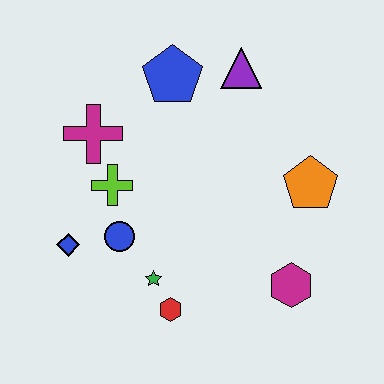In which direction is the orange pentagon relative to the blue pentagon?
The orange pentagon is to the right of the blue pentagon.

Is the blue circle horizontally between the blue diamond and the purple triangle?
Yes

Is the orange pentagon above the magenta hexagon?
Yes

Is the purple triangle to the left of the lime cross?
No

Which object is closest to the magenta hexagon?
The orange pentagon is closest to the magenta hexagon.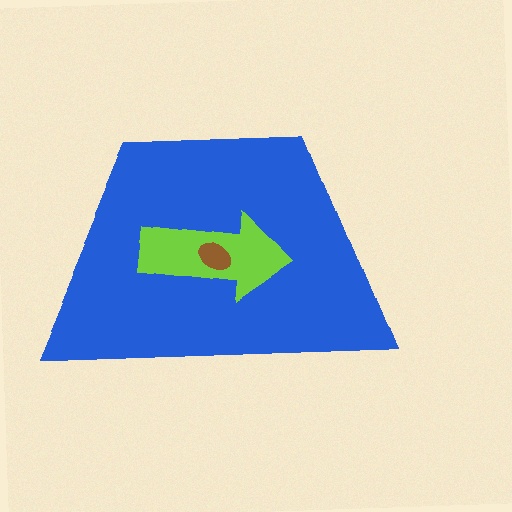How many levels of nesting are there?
3.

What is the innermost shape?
The brown ellipse.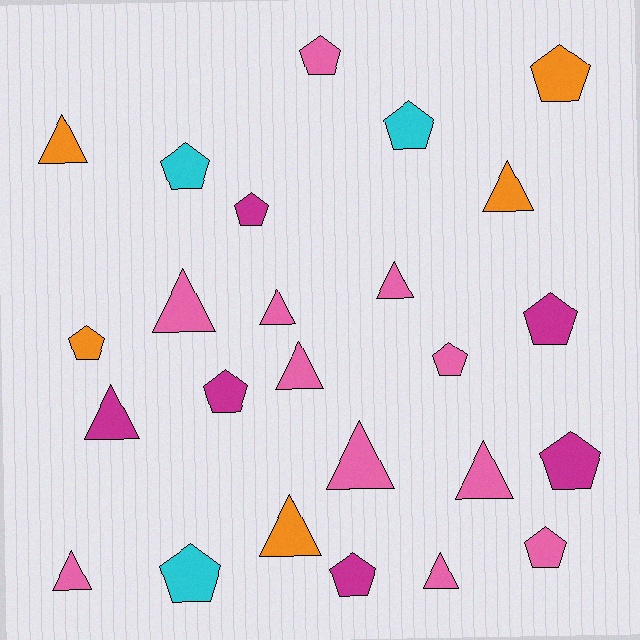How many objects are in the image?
There are 25 objects.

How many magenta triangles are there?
There is 1 magenta triangle.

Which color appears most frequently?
Pink, with 11 objects.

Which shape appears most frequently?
Pentagon, with 13 objects.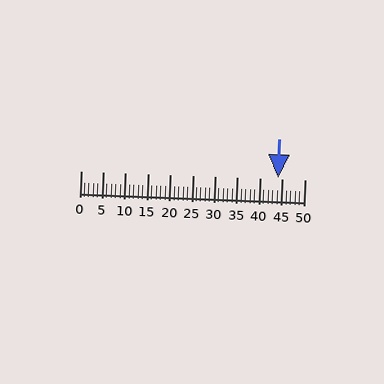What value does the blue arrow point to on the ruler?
The blue arrow points to approximately 44.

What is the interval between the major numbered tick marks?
The major tick marks are spaced 5 units apart.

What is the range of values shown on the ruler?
The ruler shows values from 0 to 50.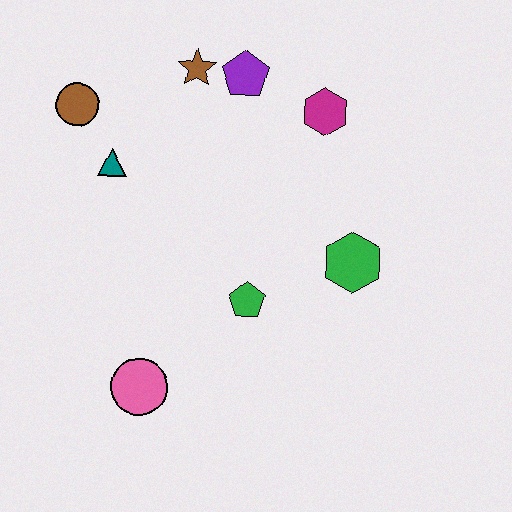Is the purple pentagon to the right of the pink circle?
Yes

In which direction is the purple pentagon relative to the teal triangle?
The purple pentagon is to the right of the teal triangle.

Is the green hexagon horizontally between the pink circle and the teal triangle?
No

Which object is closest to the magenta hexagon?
The purple pentagon is closest to the magenta hexagon.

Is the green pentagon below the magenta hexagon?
Yes